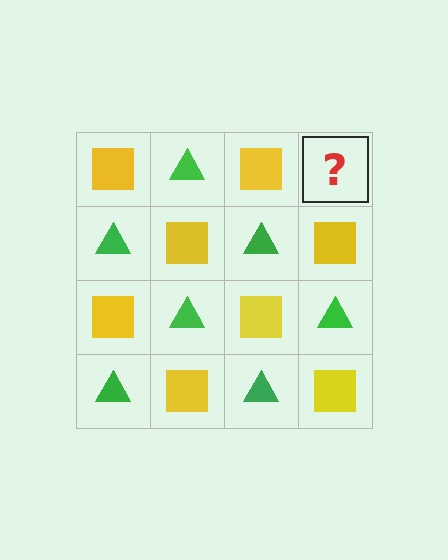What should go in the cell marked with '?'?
The missing cell should contain a green triangle.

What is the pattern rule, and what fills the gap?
The rule is that it alternates yellow square and green triangle in a checkerboard pattern. The gap should be filled with a green triangle.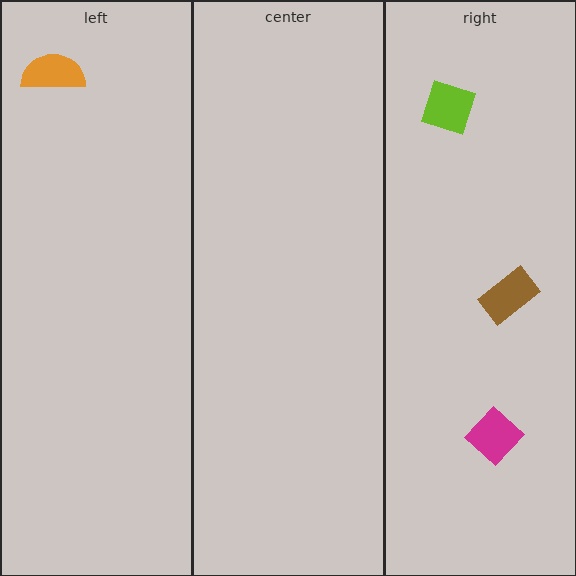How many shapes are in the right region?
3.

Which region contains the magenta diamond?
The right region.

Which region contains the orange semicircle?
The left region.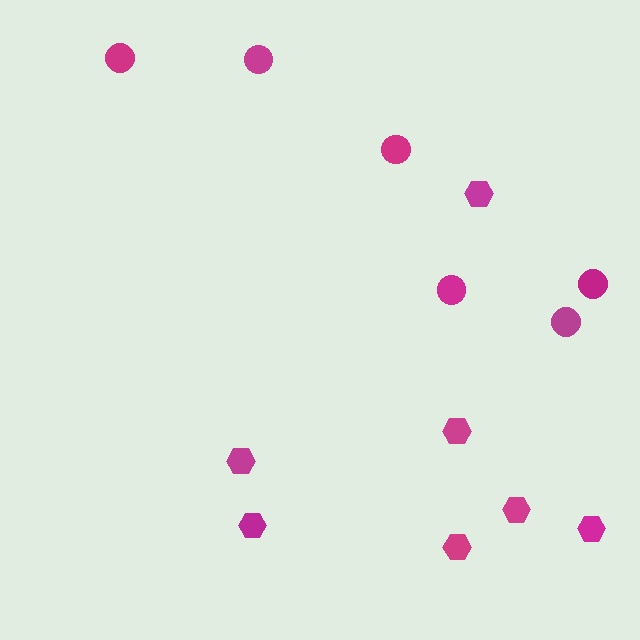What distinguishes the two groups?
There are 2 groups: one group of hexagons (7) and one group of circles (6).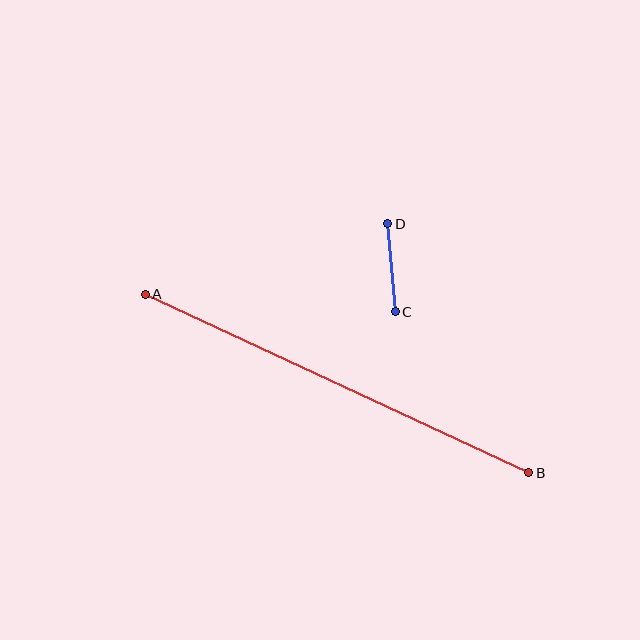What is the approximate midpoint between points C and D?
The midpoint is at approximately (391, 268) pixels.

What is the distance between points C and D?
The distance is approximately 88 pixels.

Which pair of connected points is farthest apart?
Points A and B are farthest apart.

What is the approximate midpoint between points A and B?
The midpoint is at approximately (337, 383) pixels.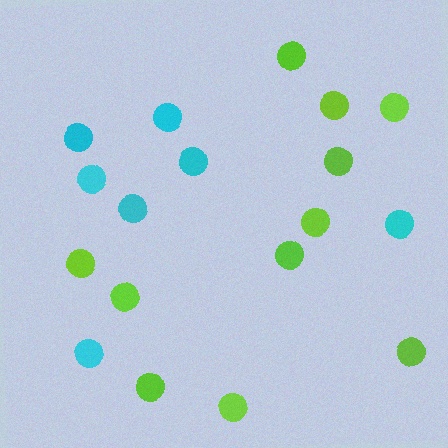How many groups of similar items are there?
There are 2 groups: one group of lime circles (11) and one group of cyan circles (7).